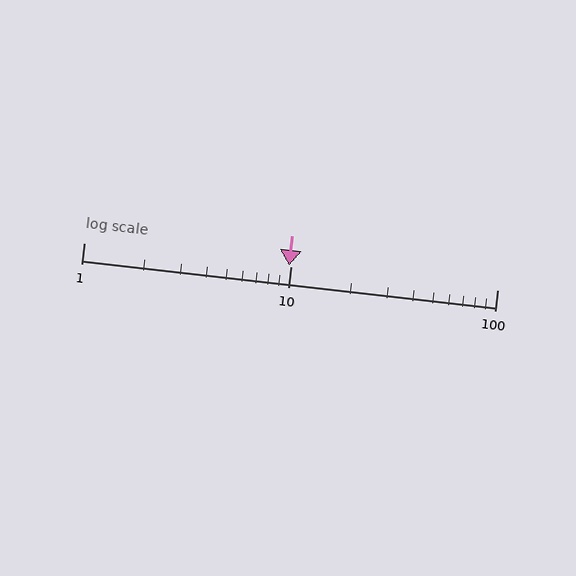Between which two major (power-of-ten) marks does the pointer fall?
The pointer is between 1 and 10.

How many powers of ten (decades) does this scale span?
The scale spans 2 decades, from 1 to 100.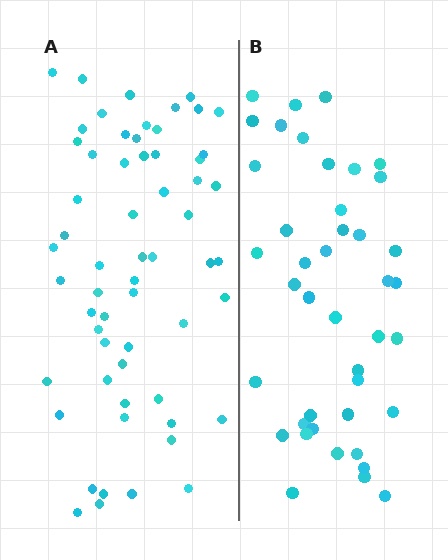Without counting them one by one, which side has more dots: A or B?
Region A (the left region) has more dots.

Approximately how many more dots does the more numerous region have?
Region A has approximately 20 more dots than region B.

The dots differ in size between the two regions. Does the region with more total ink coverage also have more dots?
No. Region B has more total ink coverage because its dots are larger, but region A actually contains more individual dots. Total area can be misleading — the number of items is what matters here.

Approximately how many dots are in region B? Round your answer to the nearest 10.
About 40 dots. (The exact count is 42, which rounds to 40.)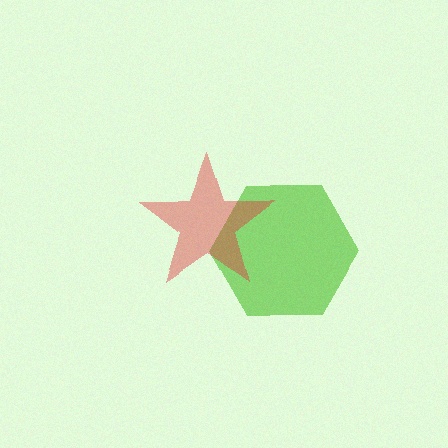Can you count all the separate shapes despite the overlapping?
Yes, there are 2 separate shapes.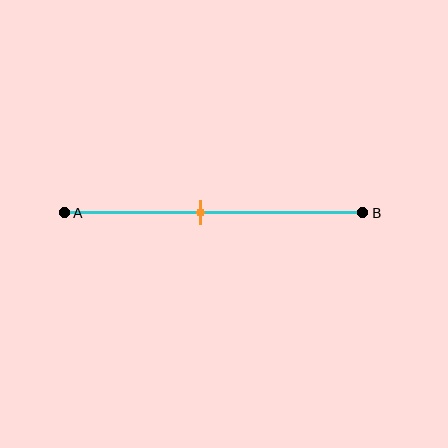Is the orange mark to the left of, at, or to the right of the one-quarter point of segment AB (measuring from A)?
The orange mark is to the right of the one-quarter point of segment AB.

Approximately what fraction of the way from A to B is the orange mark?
The orange mark is approximately 45% of the way from A to B.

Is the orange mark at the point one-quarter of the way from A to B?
No, the mark is at about 45% from A, not at the 25% one-quarter point.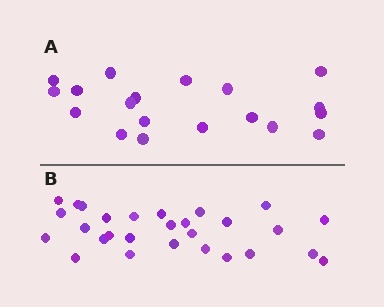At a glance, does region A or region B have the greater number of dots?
Region B (the bottom region) has more dots.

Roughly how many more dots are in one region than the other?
Region B has roughly 8 or so more dots than region A.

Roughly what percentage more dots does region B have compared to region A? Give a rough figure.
About 45% more.